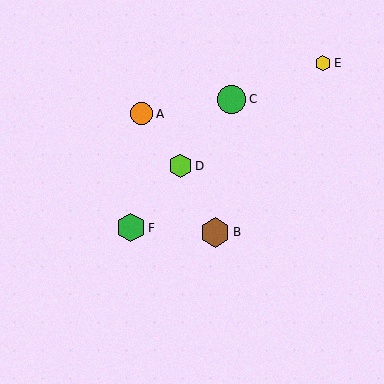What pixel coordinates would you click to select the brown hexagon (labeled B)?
Click at (215, 232) to select the brown hexagon B.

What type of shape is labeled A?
Shape A is an orange circle.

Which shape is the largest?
The brown hexagon (labeled B) is the largest.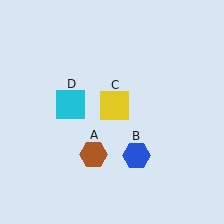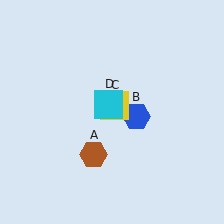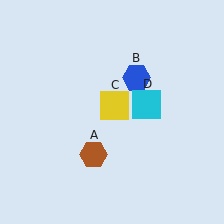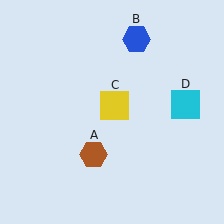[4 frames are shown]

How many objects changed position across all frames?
2 objects changed position: blue hexagon (object B), cyan square (object D).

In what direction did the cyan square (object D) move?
The cyan square (object D) moved right.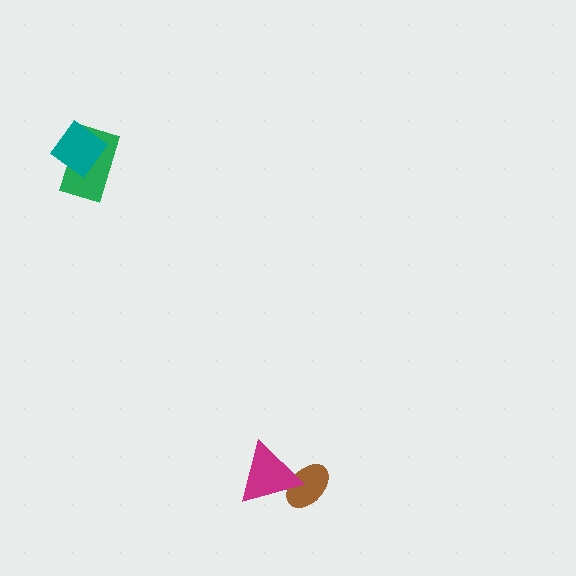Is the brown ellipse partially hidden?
Yes, it is partially covered by another shape.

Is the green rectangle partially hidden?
Yes, it is partially covered by another shape.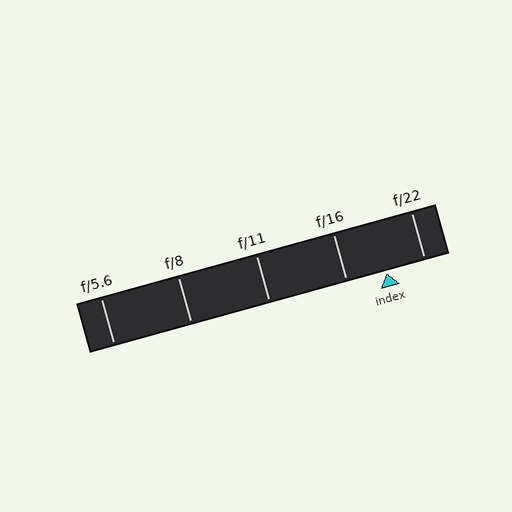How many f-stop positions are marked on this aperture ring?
There are 5 f-stop positions marked.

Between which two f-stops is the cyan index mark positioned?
The index mark is between f/16 and f/22.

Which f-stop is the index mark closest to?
The index mark is closest to f/22.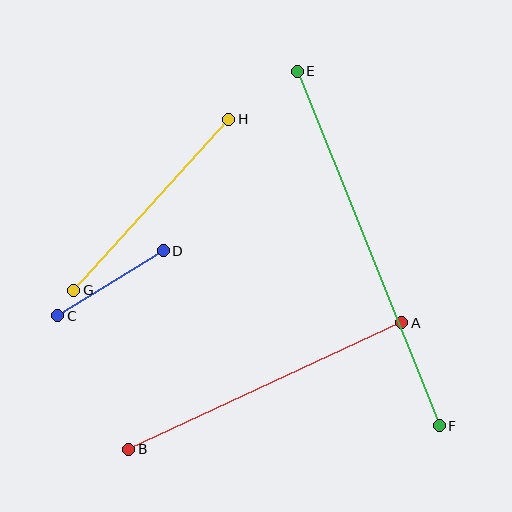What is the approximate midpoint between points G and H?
The midpoint is at approximately (151, 205) pixels.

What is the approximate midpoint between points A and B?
The midpoint is at approximately (265, 386) pixels.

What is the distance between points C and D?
The distance is approximately 124 pixels.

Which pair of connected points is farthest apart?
Points E and F are farthest apart.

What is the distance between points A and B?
The distance is approximately 301 pixels.